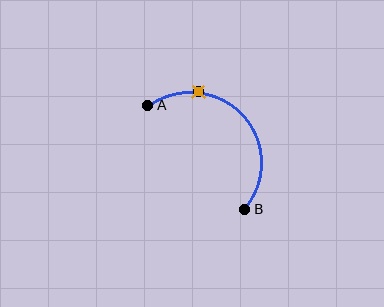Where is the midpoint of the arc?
The arc midpoint is the point on the curve farthest from the straight line joining A and B. It sits above and to the right of that line.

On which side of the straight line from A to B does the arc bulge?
The arc bulges above and to the right of the straight line connecting A and B.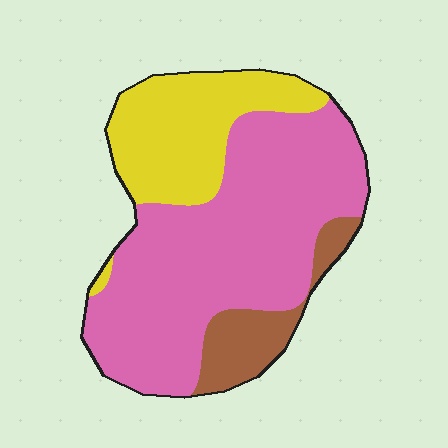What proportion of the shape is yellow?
Yellow covers around 25% of the shape.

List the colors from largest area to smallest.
From largest to smallest: pink, yellow, brown.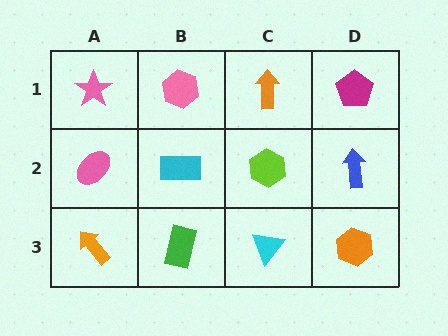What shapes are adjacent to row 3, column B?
A cyan rectangle (row 2, column B), an orange arrow (row 3, column A), a cyan triangle (row 3, column C).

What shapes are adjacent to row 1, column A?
A pink ellipse (row 2, column A), a pink hexagon (row 1, column B).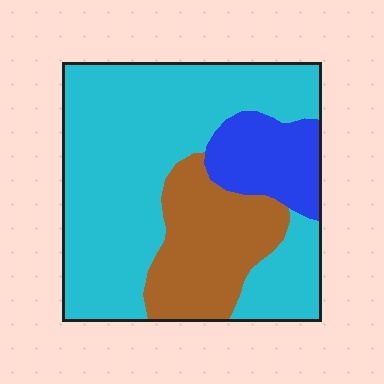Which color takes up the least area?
Blue, at roughly 15%.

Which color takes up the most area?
Cyan, at roughly 65%.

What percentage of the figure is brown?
Brown takes up about one quarter (1/4) of the figure.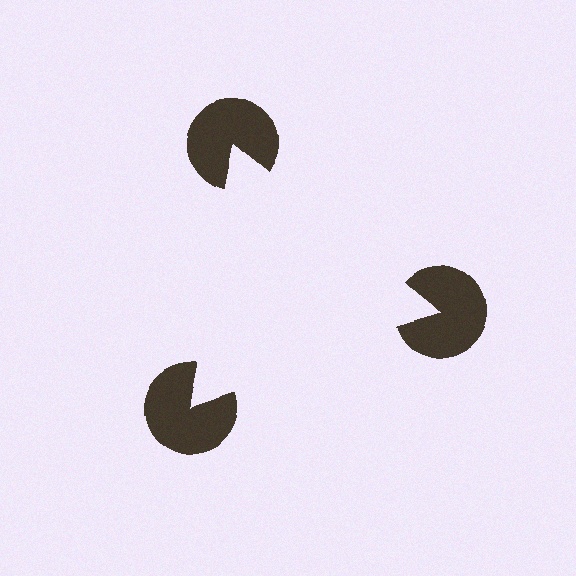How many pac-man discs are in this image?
There are 3 — one at each vertex of the illusory triangle.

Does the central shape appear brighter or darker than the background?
It typically appears slightly brighter than the background, even though no actual brightness change is drawn.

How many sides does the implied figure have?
3 sides.